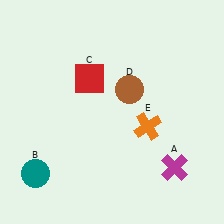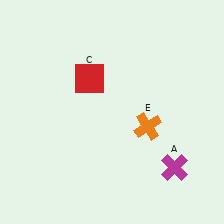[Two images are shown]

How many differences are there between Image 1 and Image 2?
There are 2 differences between the two images.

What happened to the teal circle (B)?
The teal circle (B) was removed in Image 2. It was in the bottom-left area of Image 1.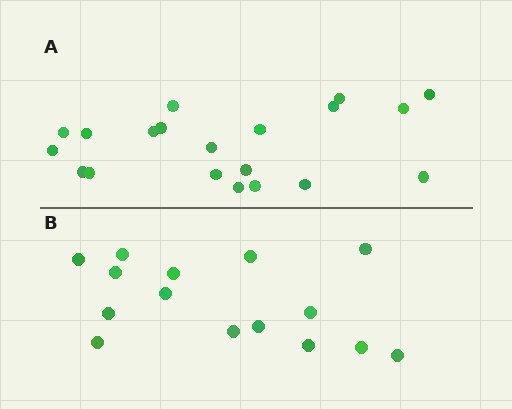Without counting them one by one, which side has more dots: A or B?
Region A (the top region) has more dots.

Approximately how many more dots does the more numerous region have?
Region A has about 5 more dots than region B.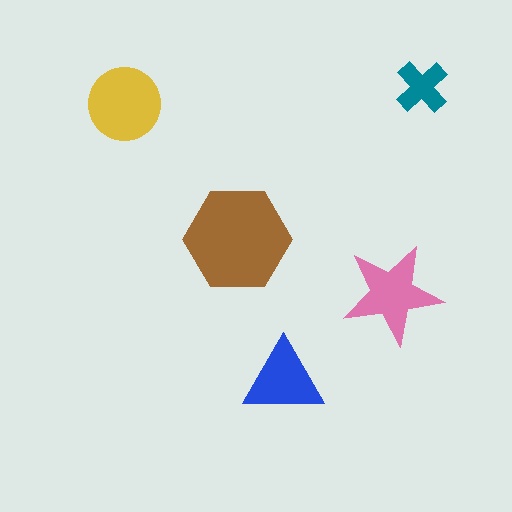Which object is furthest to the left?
The yellow circle is leftmost.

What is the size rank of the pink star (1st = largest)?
3rd.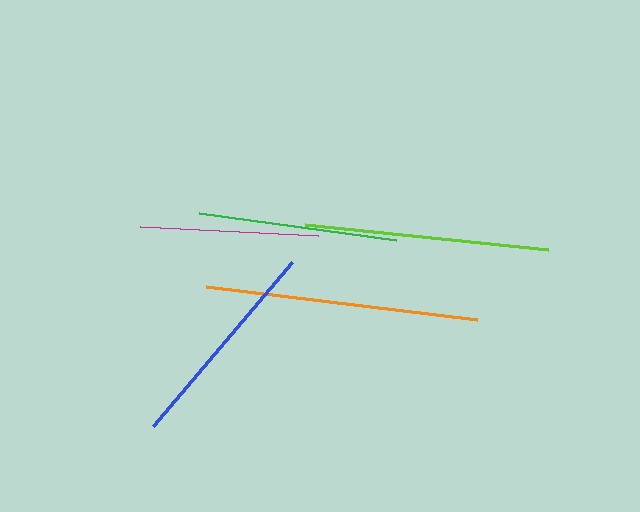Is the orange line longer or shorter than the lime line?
The orange line is longer than the lime line.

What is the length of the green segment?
The green segment is approximately 198 pixels long.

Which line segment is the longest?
The orange line is the longest at approximately 273 pixels.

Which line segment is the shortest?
The magenta line is the shortest at approximately 178 pixels.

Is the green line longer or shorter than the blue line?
The blue line is longer than the green line.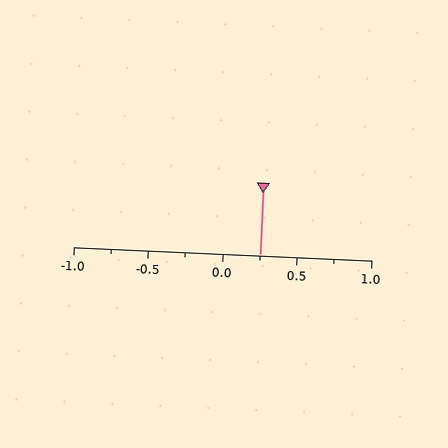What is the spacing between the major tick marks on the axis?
The major ticks are spaced 0.5 apart.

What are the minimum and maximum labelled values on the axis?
The axis runs from -1.0 to 1.0.